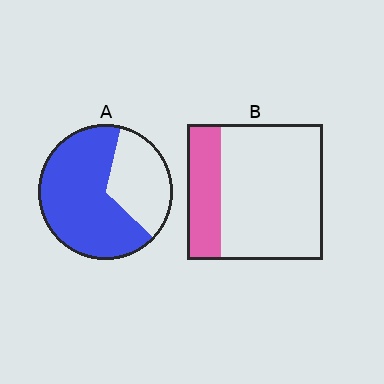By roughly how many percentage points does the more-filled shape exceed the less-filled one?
By roughly 40 percentage points (A over B).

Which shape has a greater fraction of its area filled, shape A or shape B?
Shape A.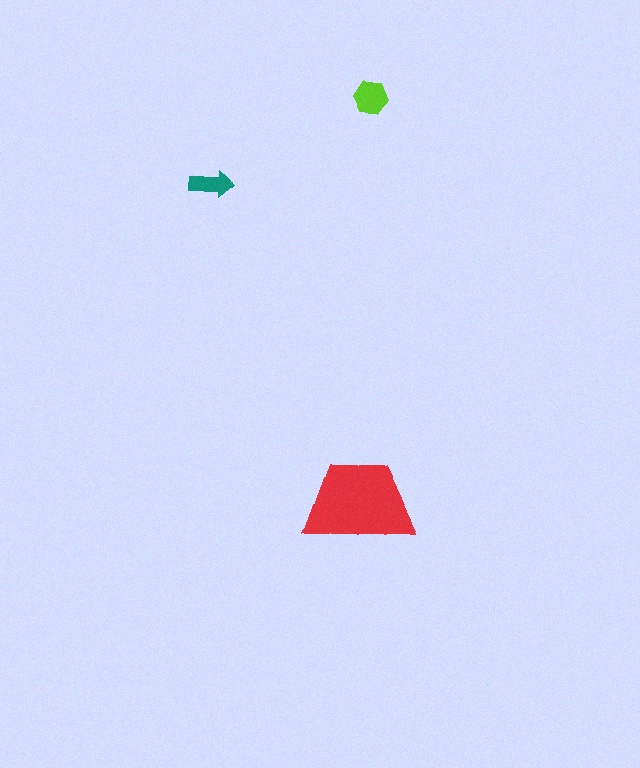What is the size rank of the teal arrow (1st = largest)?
3rd.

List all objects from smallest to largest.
The teal arrow, the lime hexagon, the red trapezoid.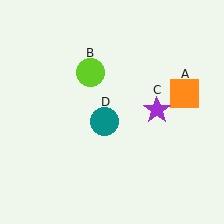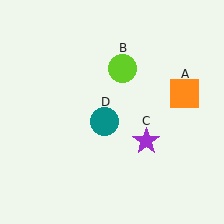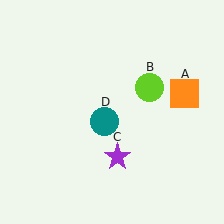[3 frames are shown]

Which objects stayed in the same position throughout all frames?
Orange square (object A) and teal circle (object D) remained stationary.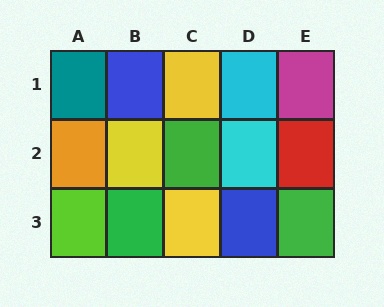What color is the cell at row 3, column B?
Green.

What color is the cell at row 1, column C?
Yellow.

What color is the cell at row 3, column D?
Blue.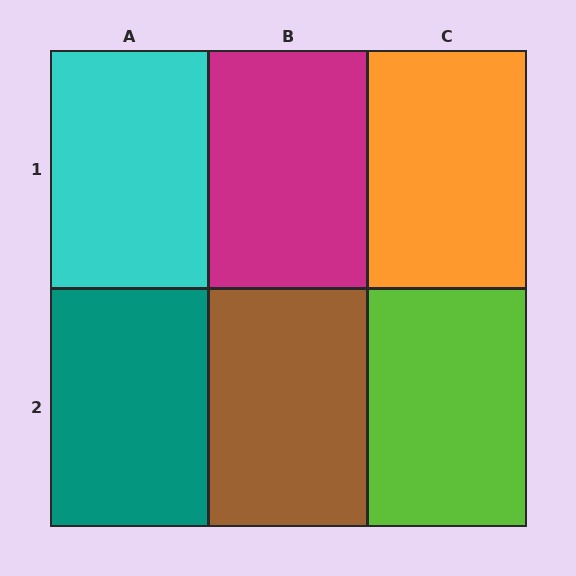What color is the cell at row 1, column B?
Magenta.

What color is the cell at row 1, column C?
Orange.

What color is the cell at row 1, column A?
Cyan.